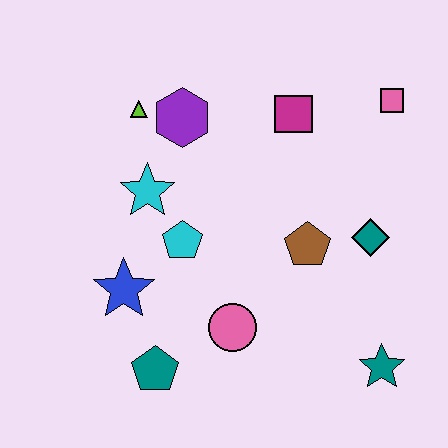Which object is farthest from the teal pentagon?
The pink square is farthest from the teal pentagon.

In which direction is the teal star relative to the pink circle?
The teal star is to the right of the pink circle.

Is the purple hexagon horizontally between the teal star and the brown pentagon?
No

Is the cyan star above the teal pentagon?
Yes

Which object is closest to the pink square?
The magenta square is closest to the pink square.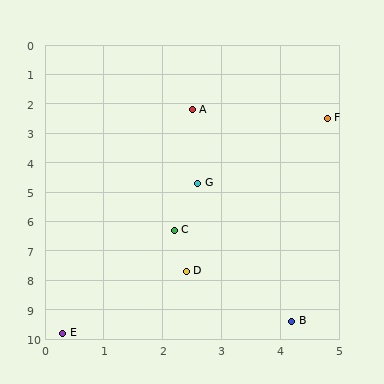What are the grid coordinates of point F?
Point F is at approximately (4.8, 2.5).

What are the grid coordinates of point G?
Point G is at approximately (2.6, 4.7).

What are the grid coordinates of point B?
Point B is at approximately (4.2, 9.4).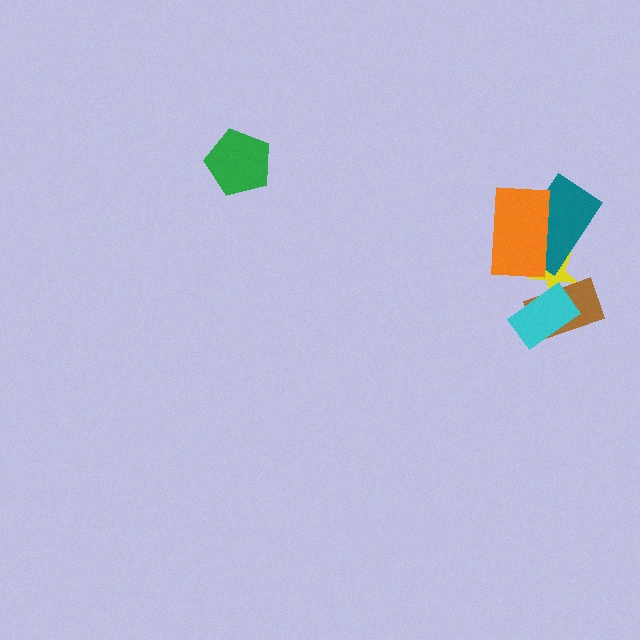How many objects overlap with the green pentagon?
0 objects overlap with the green pentagon.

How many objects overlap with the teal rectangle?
2 objects overlap with the teal rectangle.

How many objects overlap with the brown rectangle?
2 objects overlap with the brown rectangle.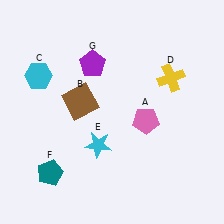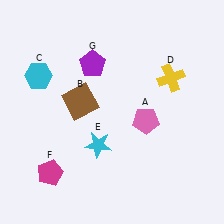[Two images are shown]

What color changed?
The pentagon (F) changed from teal in Image 1 to magenta in Image 2.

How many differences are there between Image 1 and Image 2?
There is 1 difference between the two images.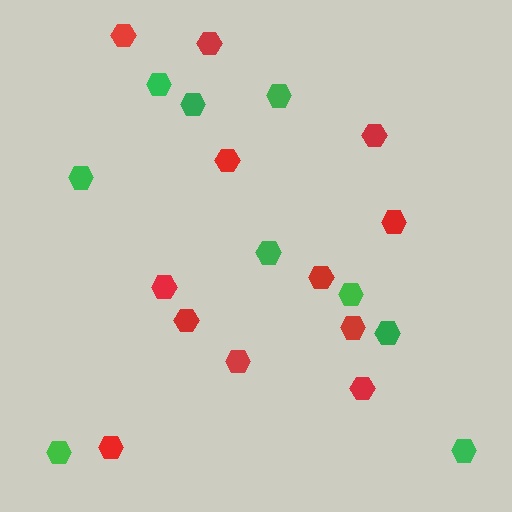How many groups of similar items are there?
There are 2 groups: one group of red hexagons (12) and one group of green hexagons (9).